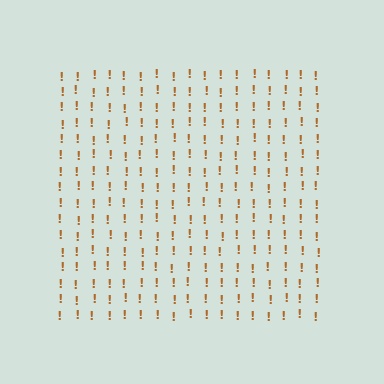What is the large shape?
The large shape is a square.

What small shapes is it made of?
It is made of small exclamation marks.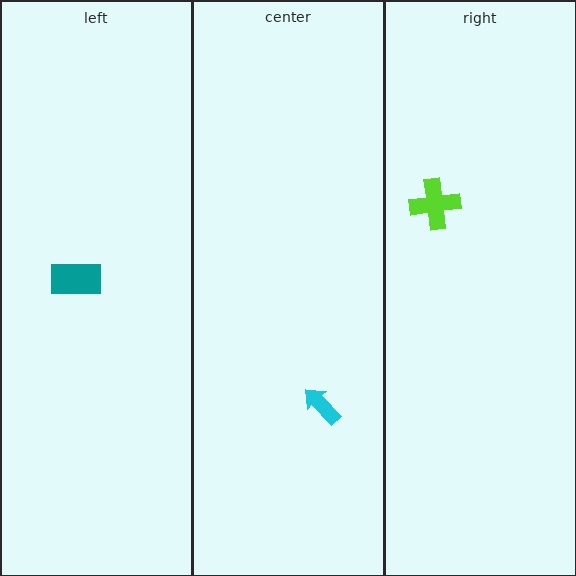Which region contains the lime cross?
The right region.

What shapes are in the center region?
The cyan arrow.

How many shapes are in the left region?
1.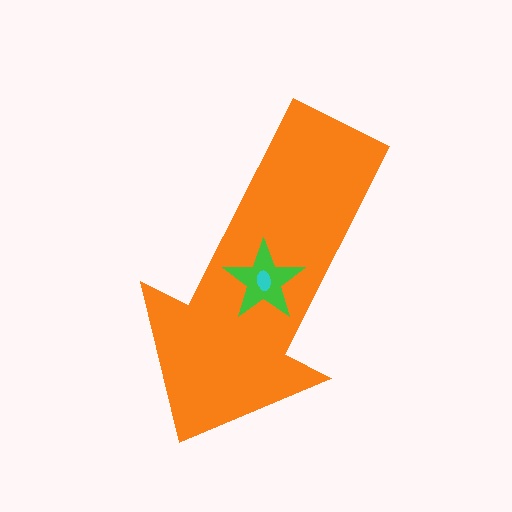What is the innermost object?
The cyan ellipse.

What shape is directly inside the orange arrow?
The green star.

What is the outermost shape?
The orange arrow.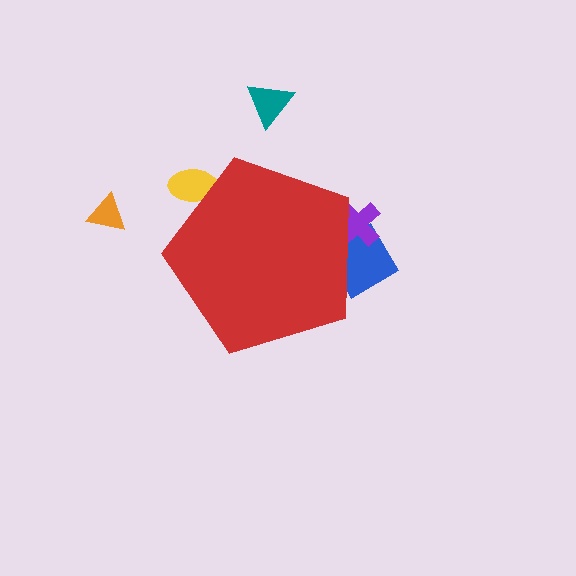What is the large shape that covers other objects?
A red pentagon.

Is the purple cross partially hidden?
Yes, the purple cross is partially hidden behind the red pentagon.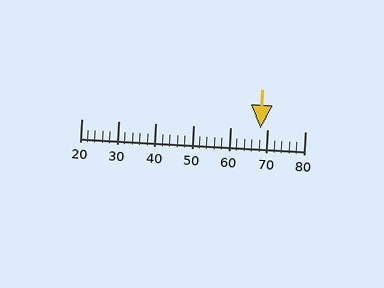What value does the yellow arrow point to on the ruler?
The yellow arrow points to approximately 68.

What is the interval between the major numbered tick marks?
The major tick marks are spaced 10 units apart.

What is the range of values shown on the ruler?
The ruler shows values from 20 to 80.